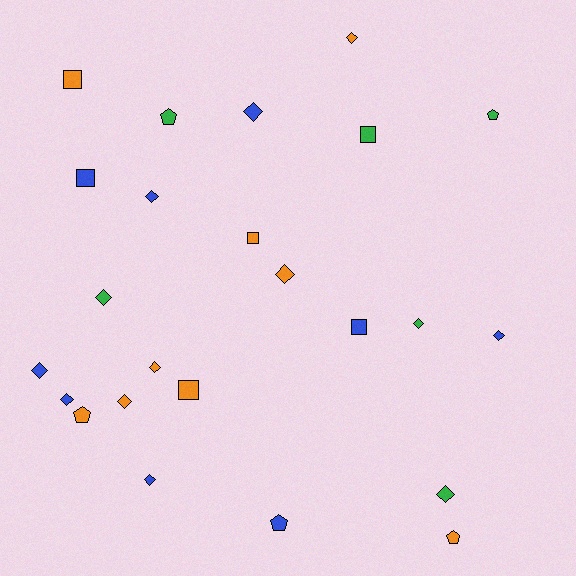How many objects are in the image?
There are 24 objects.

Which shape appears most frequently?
Diamond, with 13 objects.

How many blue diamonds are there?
There are 6 blue diamonds.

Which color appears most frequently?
Blue, with 9 objects.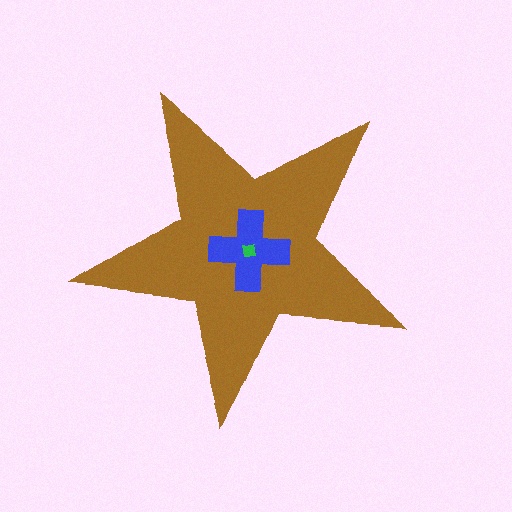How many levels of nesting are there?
3.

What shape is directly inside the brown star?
The blue cross.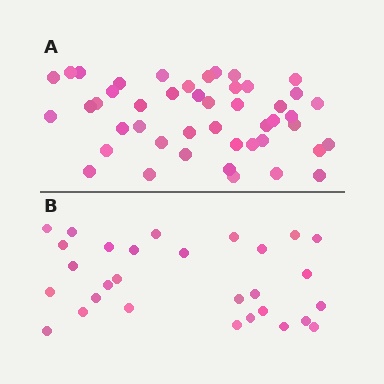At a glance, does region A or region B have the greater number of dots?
Region A (the top region) has more dots.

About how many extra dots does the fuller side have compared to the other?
Region A has approximately 15 more dots than region B.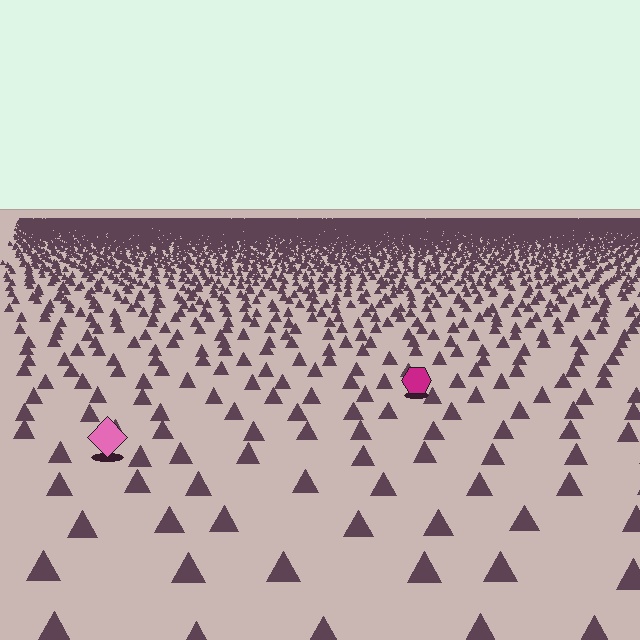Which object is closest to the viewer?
The pink diamond is closest. The texture marks near it are larger and more spread out.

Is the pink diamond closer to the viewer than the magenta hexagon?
Yes. The pink diamond is closer — you can tell from the texture gradient: the ground texture is coarser near it.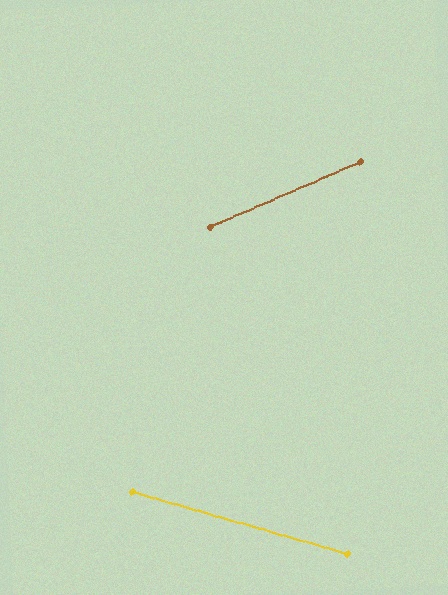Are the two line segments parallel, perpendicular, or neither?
Neither parallel nor perpendicular — they differ by about 40°.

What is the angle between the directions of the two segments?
Approximately 40 degrees.